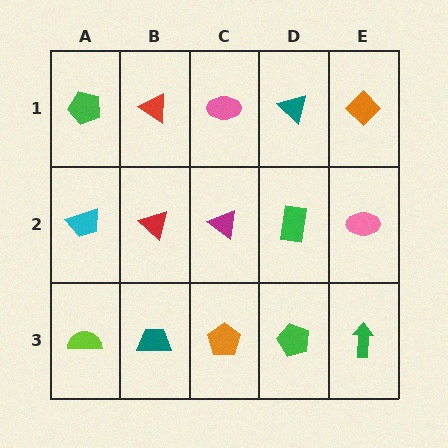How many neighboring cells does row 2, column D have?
4.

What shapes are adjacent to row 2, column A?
A green pentagon (row 1, column A), a lime semicircle (row 3, column A), a red triangle (row 2, column B).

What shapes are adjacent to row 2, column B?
A red triangle (row 1, column B), a teal trapezoid (row 3, column B), a cyan trapezoid (row 2, column A), a magenta triangle (row 2, column C).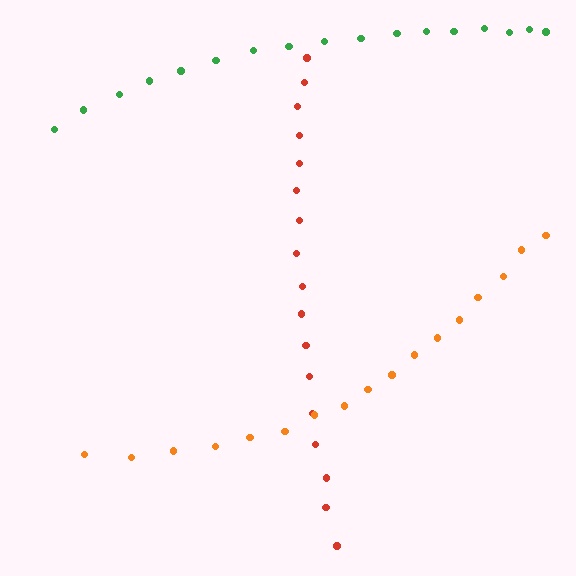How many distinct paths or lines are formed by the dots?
There are 3 distinct paths.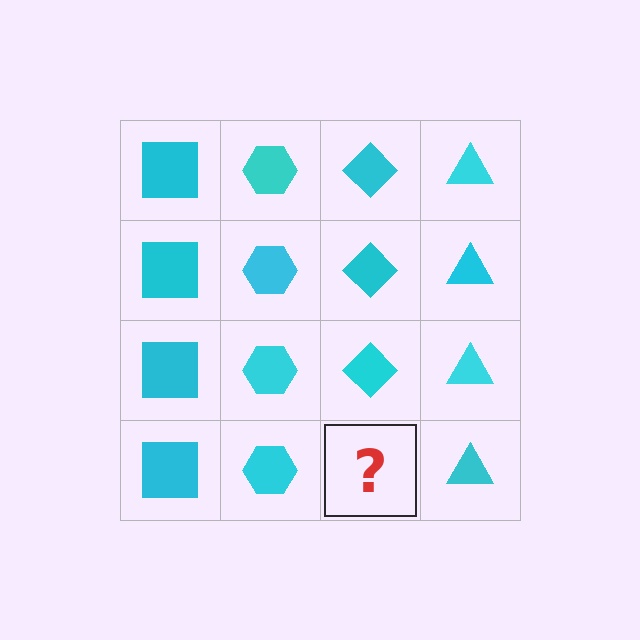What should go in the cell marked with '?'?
The missing cell should contain a cyan diamond.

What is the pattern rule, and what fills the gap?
The rule is that each column has a consistent shape. The gap should be filled with a cyan diamond.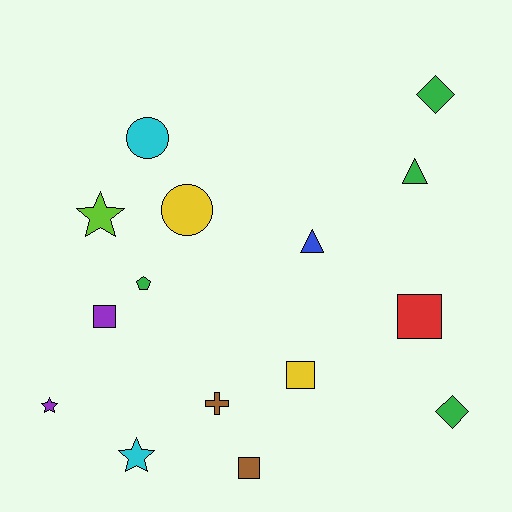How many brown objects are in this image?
There are 2 brown objects.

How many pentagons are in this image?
There is 1 pentagon.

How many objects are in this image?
There are 15 objects.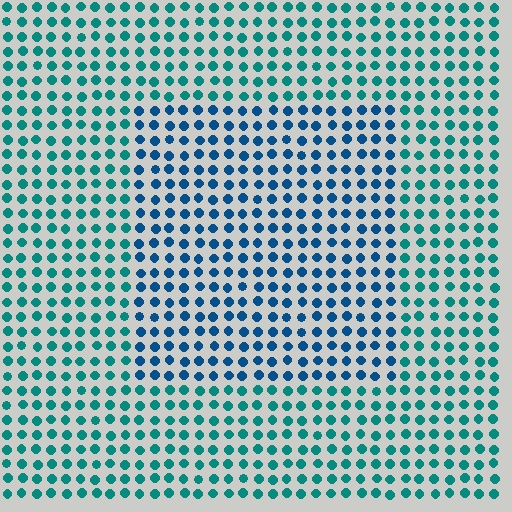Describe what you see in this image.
The image is filled with small teal elements in a uniform arrangement. A rectangle-shaped region is visible where the elements are tinted to a slightly different hue, forming a subtle color boundary.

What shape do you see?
I see a rectangle.